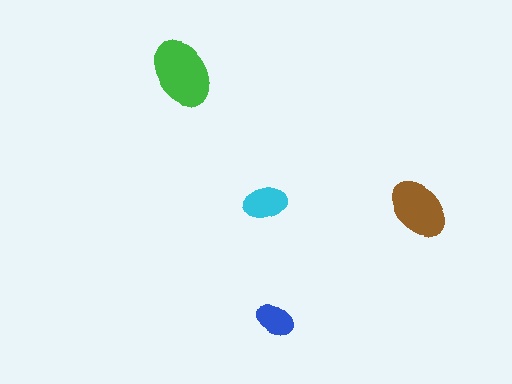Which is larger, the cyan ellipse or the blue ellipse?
The cyan one.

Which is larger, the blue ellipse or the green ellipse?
The green one.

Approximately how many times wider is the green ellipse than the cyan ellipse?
About 1.5 times wider.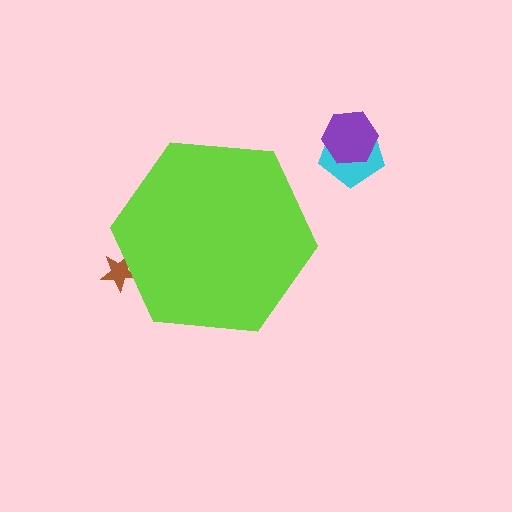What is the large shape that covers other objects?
A lime hexagon.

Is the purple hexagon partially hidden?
No, the purple hexagon is fully visible.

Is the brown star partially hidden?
Yes, the brown star is partially hidden behind the lime hexagon.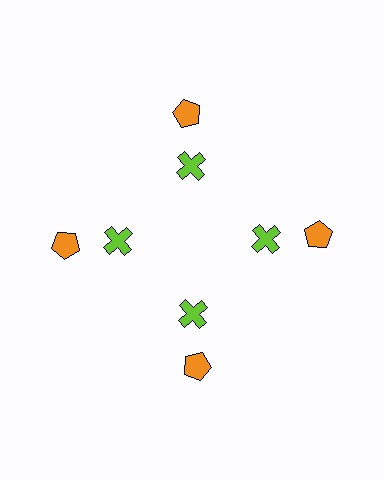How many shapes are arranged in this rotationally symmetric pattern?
There are 8 shapes, arranged in 4 groups of 2.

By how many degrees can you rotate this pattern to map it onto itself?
The pattern maps onto itself every 90 degrees of rotation.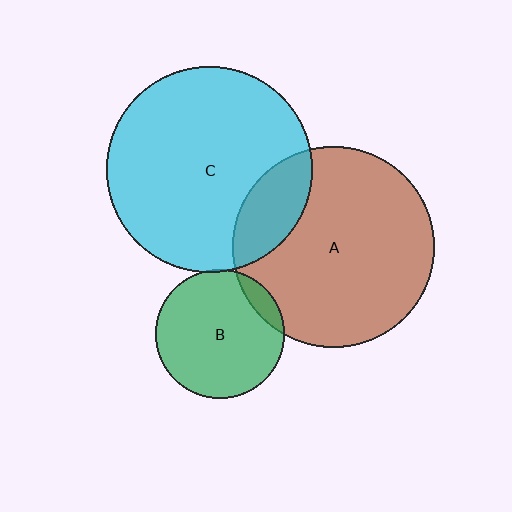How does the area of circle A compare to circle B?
Approximately 2.4 times.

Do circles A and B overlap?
Yes.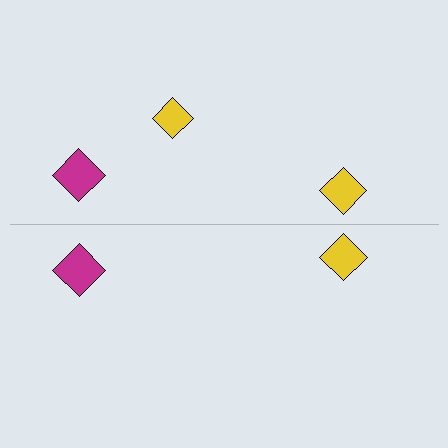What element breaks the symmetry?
A yellow diamond is missing from the bottom side.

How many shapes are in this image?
There are 5 shapes in this image.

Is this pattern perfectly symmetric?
No, the pattern is not perfectly symmetric. A yellow diamond is missing from the bottom side.